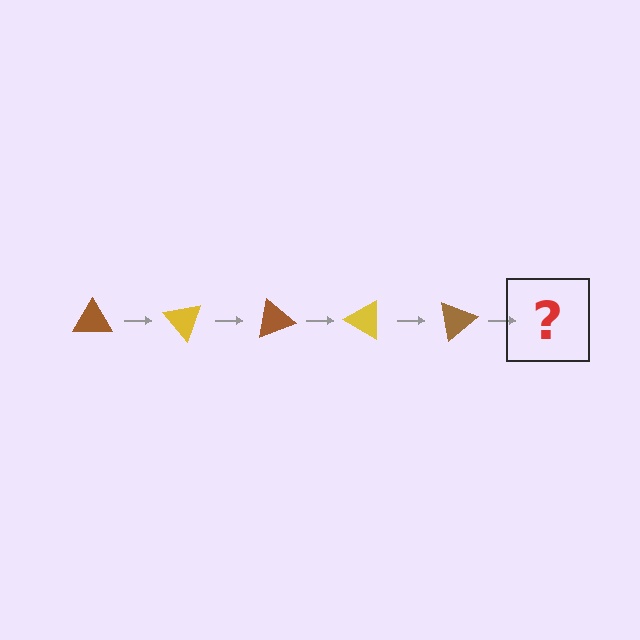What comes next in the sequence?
The next element should be a yellow triangle, rotated 250 degrees from the start.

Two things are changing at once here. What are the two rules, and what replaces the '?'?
The two rules are that it rotates 50 degrees each step and the color cycles through brown and yellow. The '?' should be a yellow triangle, rotated 250 degrees from the start.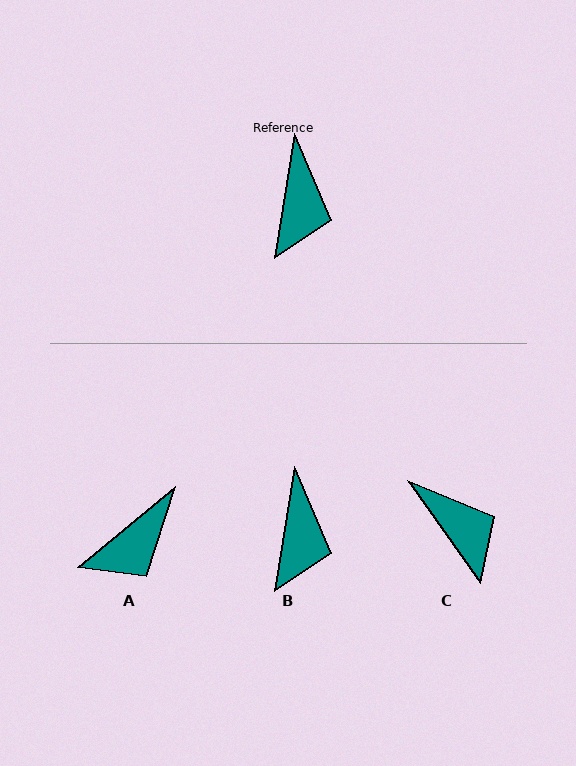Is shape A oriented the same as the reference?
No, it is off by about 41 degrees.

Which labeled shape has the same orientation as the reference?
B.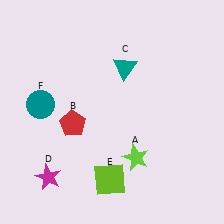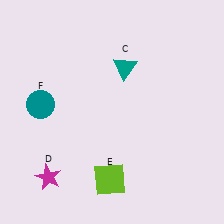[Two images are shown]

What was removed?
The lime star (A), the red pentagon (B) were removed in Image 2.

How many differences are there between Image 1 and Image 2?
There are 2 differences between the two images.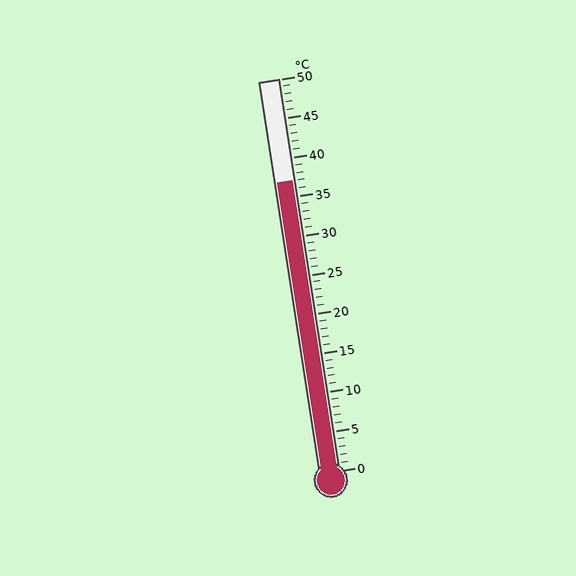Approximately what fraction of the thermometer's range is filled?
The thermometer is filled to approximately 75% of its range.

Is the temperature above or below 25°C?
The temperature is above 25°C.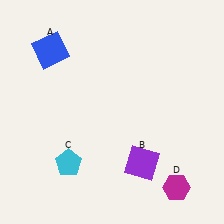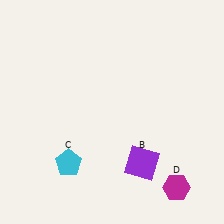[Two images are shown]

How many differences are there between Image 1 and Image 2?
There is 1 difference between the two images.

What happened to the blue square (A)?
The blue square (A) was removed in Image 2. It was in the top-left area of Image 1.